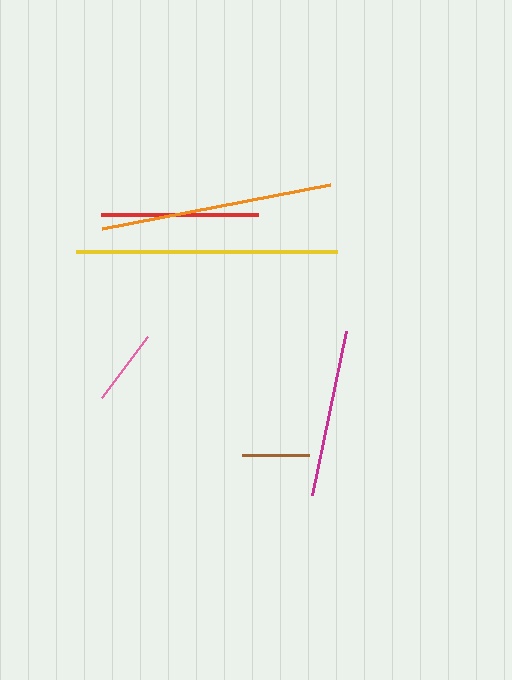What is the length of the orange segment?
The orange segment is approximately 232 pixels long.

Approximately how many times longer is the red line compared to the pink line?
The red line is approximately 2.0 times the length of the pink line.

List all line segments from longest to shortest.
From longest to shortest: yellow, orange, magenta, red, pink, brown.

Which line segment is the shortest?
The brown line is the shortest at approximately 68 pixels.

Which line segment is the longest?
The yellow line is the longest at approximately 261 pixels.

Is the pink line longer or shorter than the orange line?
The orange line is longer than the pink line.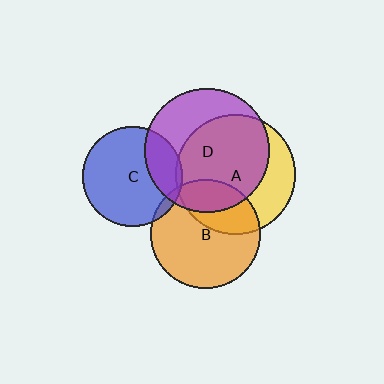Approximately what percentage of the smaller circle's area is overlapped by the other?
Approximately 65%.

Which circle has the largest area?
Circle D (purple).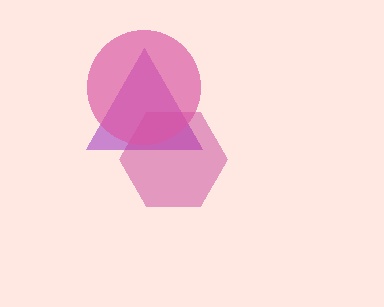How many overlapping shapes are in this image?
There are 3 overlapping shapes in the image.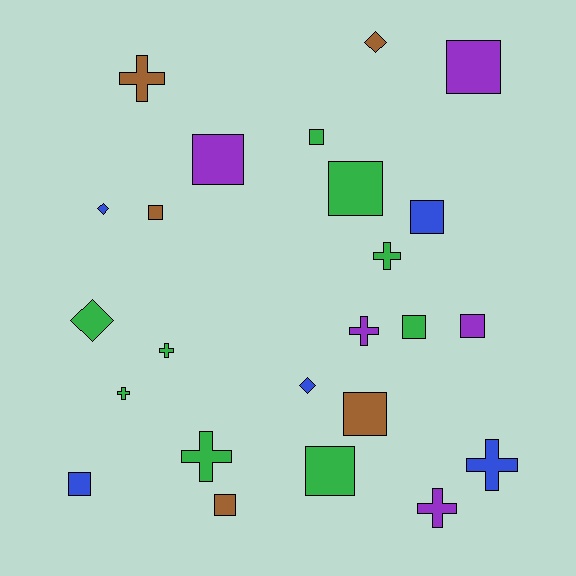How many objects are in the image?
There are 24 objects.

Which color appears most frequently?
Green, with 9 objects.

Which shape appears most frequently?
Square, with 12 objects.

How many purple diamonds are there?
There are no purple diamonds.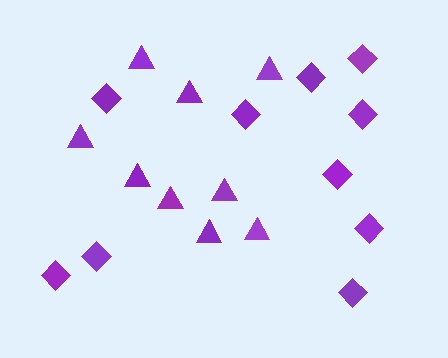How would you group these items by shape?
There are 2 groups: one group of diamonds (10) and one group of triangles (9).